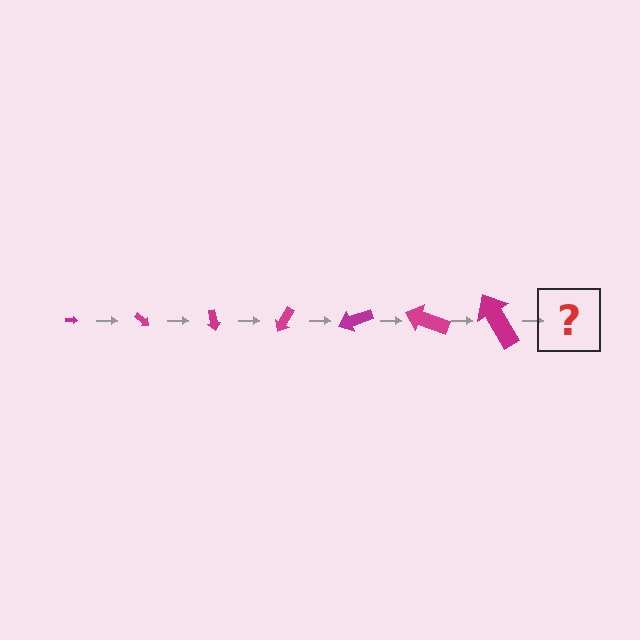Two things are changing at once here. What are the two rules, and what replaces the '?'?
The two rules are that the arrow grows larger each step and it rotates 40 degrees each step. The '?' should be an arrow, larger than the previous one and rotated 280 degrees from the start.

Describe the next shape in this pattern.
It should be an arrow, larger than the previous one and rotated 280 degrees from the start.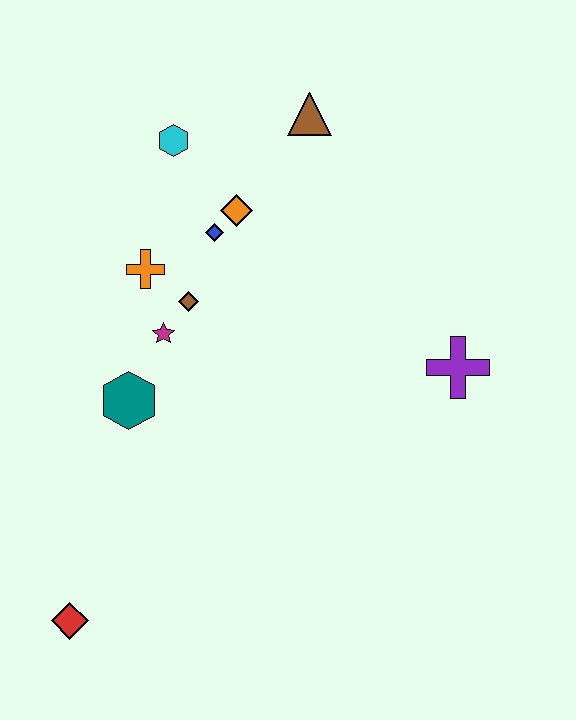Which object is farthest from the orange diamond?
The red diamond is farthest from the orange diamond.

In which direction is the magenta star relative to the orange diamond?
The magenta star is below the orange diamond.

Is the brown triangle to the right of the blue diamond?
Yes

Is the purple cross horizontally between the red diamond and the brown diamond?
No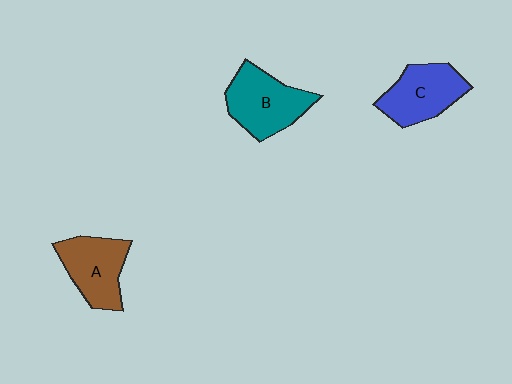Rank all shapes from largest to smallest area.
From largest to smallest: B (teal), C (blue), A (brown).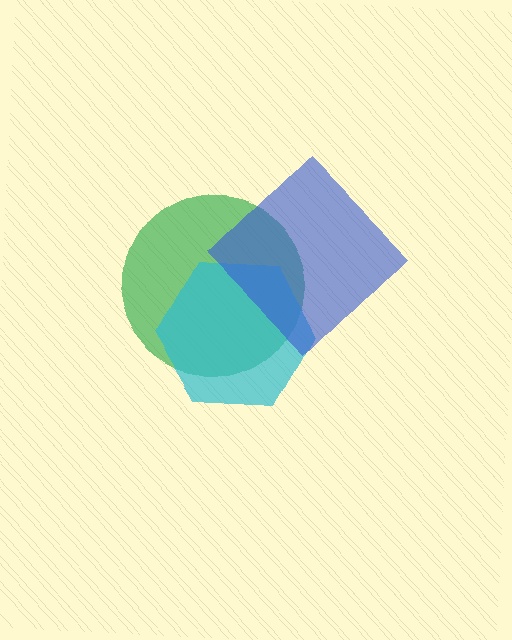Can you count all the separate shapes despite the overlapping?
Yes, there are 3 separate shapes.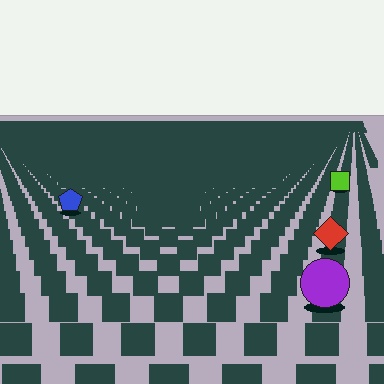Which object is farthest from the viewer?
The lime square is farthest from the viewer. It appears smaller and the ground texture around it is denser.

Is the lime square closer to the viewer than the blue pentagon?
No. The blue pentagon is closer — you can tell from the texture gradient: the ground texture is coarser near it.